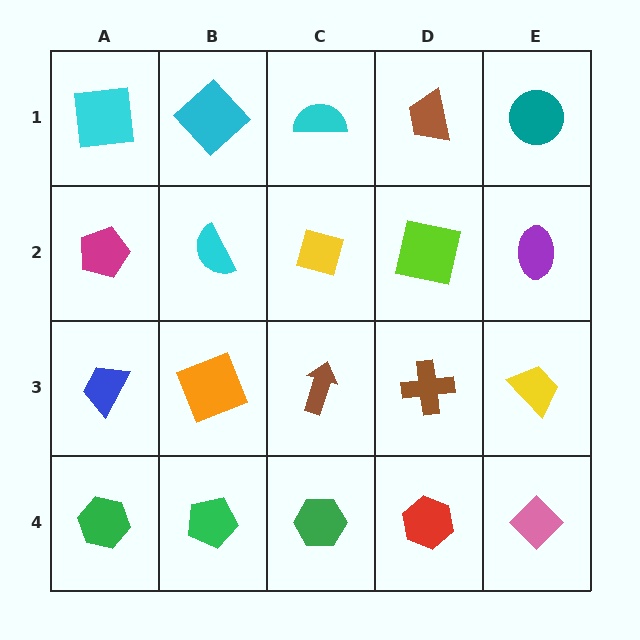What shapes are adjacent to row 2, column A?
A cyan square (row 1, column A), a blue trapezoid (row 3, column A), a cyan semicircle (row 2, column B).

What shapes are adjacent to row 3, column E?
A purple ellipse (row 2, column E), a pink diamond (row 4, column E), a brown cross (row 3, column D).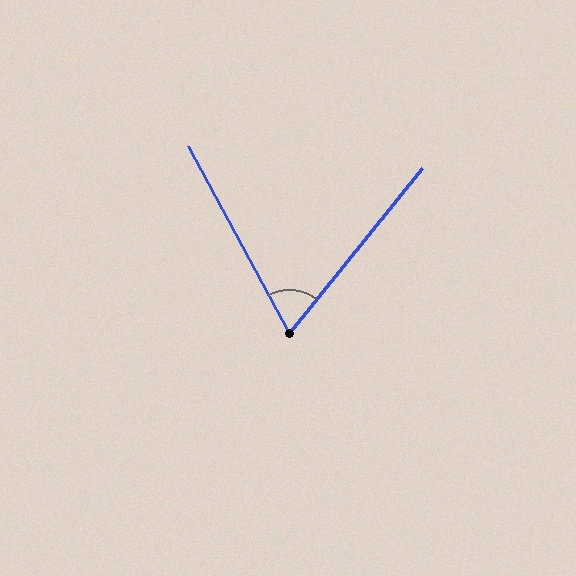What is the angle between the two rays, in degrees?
Approximately 67 degrees.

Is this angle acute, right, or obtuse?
It is acute.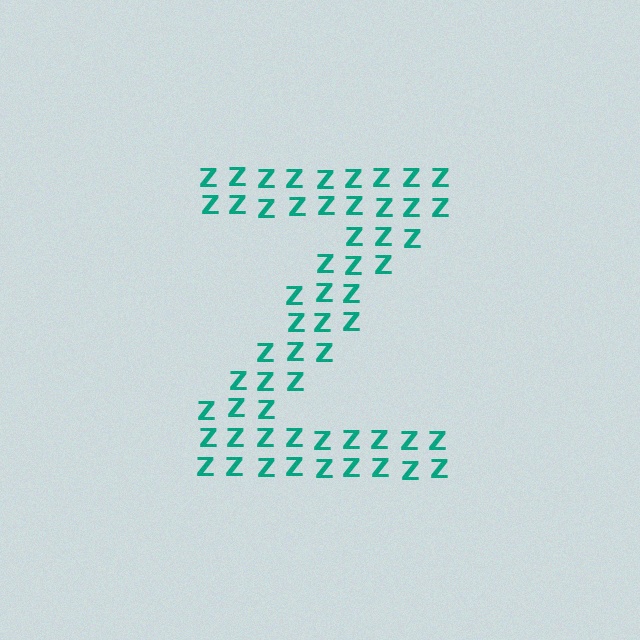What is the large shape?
The large shape is the letter Z.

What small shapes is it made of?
It is made of small letter Z's.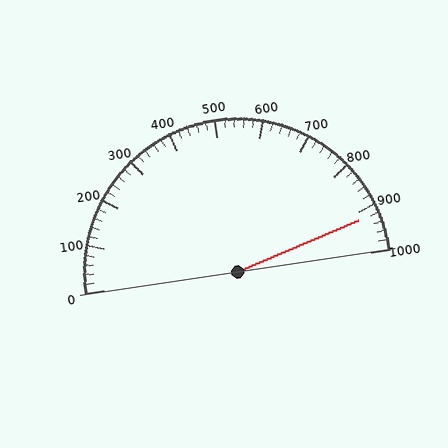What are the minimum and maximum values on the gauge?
The gauge ranges from 0 to 1000.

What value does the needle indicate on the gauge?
The needle indicates approximately 920.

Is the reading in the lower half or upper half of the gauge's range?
The reading is in the upper half of the range (0 to 1000).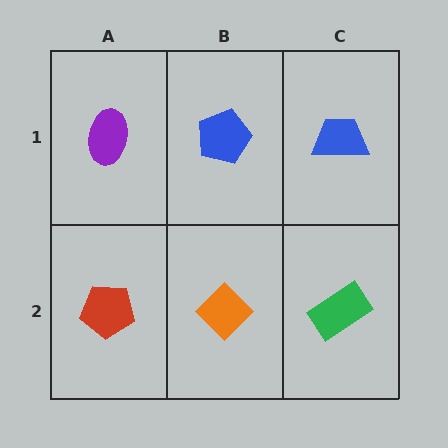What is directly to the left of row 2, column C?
An orange diamond.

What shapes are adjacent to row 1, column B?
An orange diamond (row 2, column B), a purple ellipse (row 1, column A), a blue trapezoid (row 1, column C).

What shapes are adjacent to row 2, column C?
A blue trapezoid (row 1, column C), an orange diamond (row 2, column B).